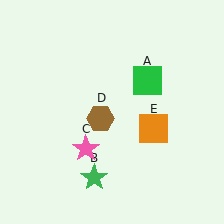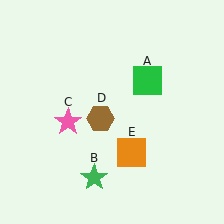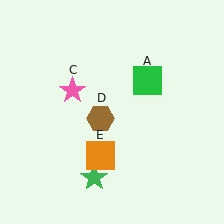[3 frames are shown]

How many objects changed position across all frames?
2 objects changed position: pink star (object C), orange square (object E).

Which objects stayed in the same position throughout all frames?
Green square (object A) and green star (object B) and brown hexagon (object D) remained stationary.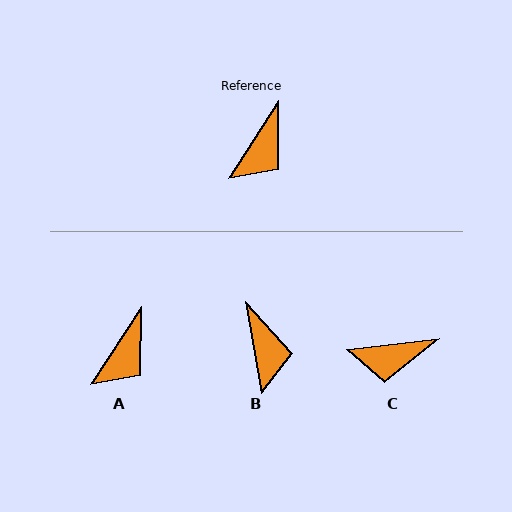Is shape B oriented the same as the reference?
No, it is off by about 42 degrees.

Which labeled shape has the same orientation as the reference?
A.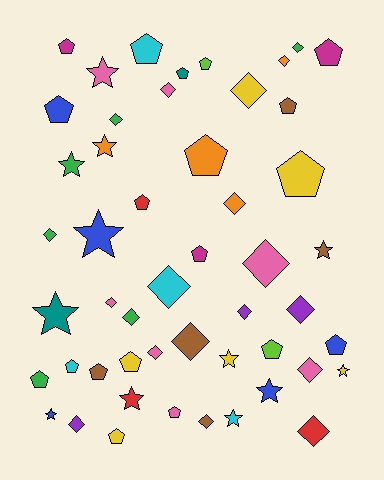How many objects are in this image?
There are 50 objects.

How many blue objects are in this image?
There are 5 blue objects.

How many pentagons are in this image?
There are 19 pentagons.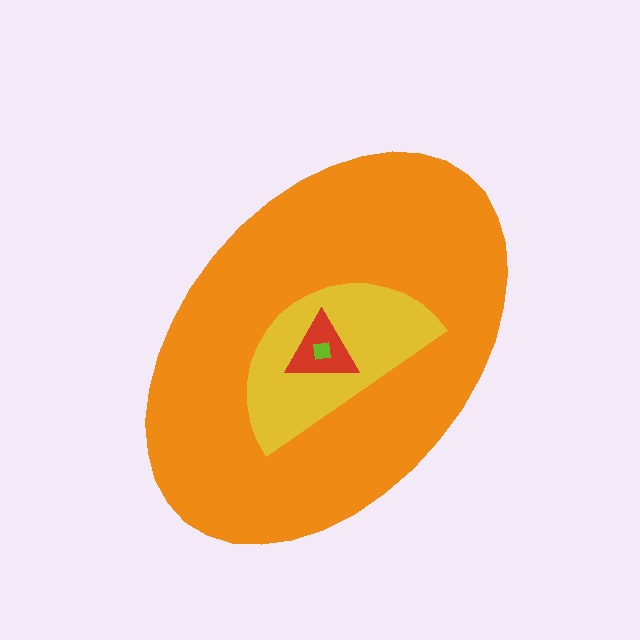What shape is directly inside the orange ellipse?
The yellow semicircle.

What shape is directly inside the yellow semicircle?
The red triangle.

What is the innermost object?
The lime square.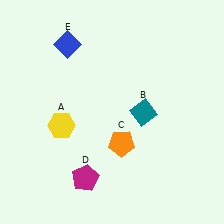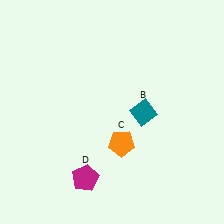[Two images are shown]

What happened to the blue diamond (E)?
The blue diamond (E) was removed in Image 2. It was in the top-left area of Image 1.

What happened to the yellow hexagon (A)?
The yellow hexagon (A) was removed in Image 2. It was in the bottom-left area of Image 1.